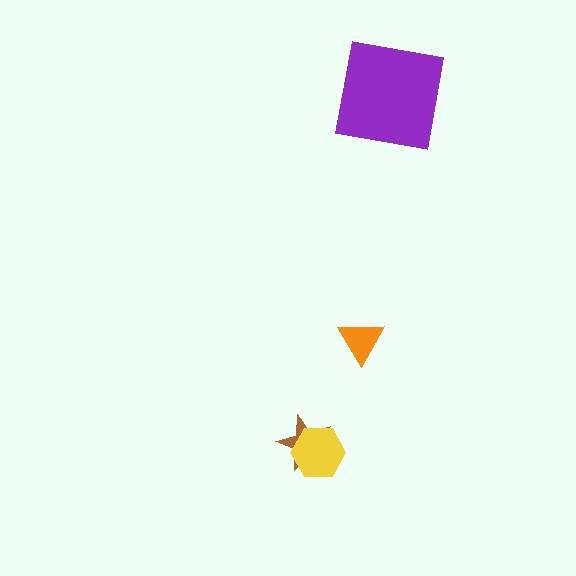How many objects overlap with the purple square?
0 objects overlap with the purple square.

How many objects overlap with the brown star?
1 object overlaps with the brown star.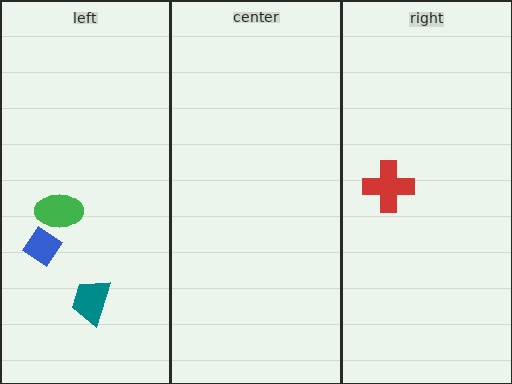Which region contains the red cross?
The right region.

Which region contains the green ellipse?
The left region.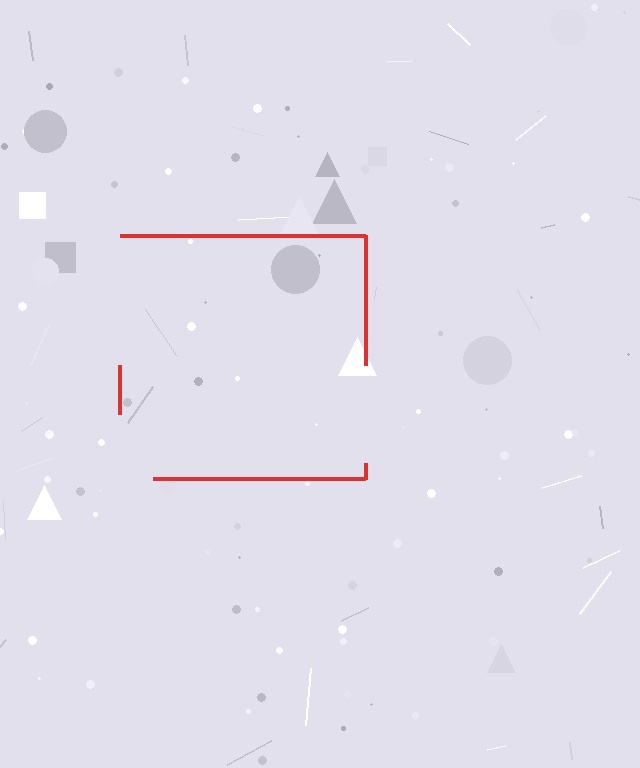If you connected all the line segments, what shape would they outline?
They would outline a square.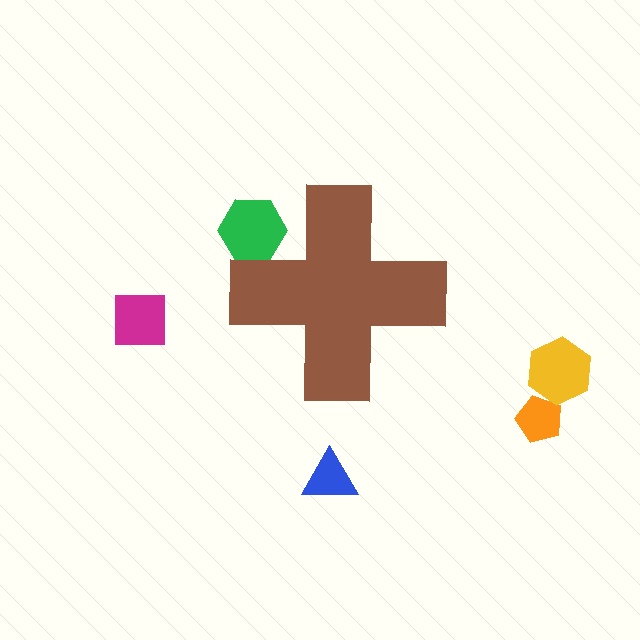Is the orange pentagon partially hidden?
No, the orange pentagon is fully visible.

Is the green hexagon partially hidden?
Yes, the green hexagon is partially hidden behind the brown cross.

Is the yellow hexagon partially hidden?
No, the yellow hexagon is fully visible.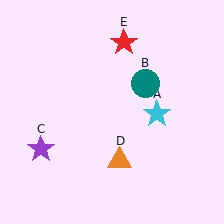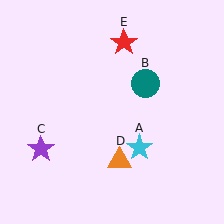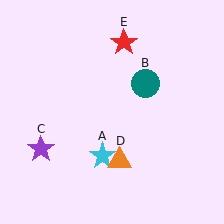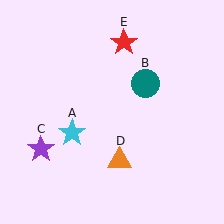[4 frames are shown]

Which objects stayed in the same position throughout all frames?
Teal circle (object B) and purple star (object C) and orange triangle (object D) and red star (object E) remained stationary.